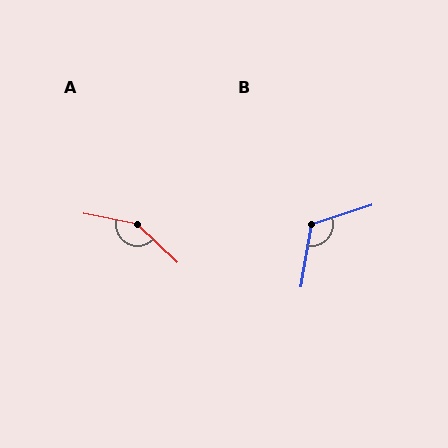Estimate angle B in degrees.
Approximately 118 degrees.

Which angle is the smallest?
B, at approximately 118 degrees.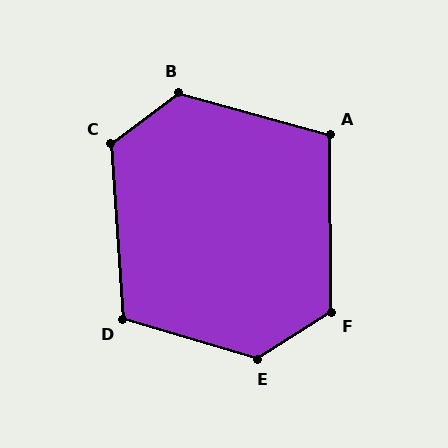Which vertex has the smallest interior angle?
A, at approximately 106 degrees.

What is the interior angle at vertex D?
Approximately 110 degrees (obtuse).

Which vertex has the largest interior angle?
E, at approximately 132 degrees.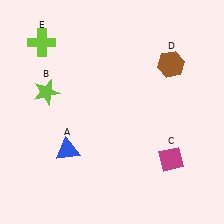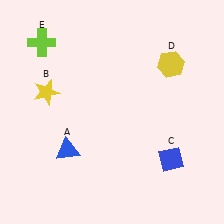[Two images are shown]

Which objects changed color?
B changed from lime to yellow. C changed from magenta to blue. D changed from brown to yellow.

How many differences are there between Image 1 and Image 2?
There are 3 differences between the two images.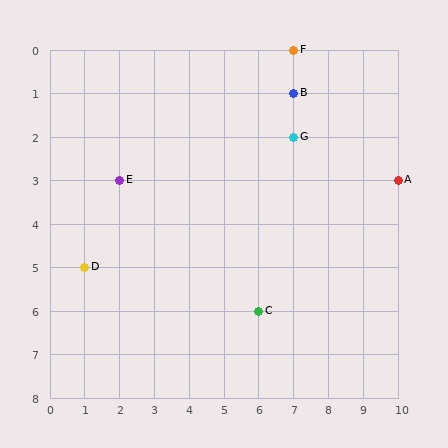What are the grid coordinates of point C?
Point C is at grid coordinates (6, 6).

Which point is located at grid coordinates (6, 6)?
Point C is at (6, 6).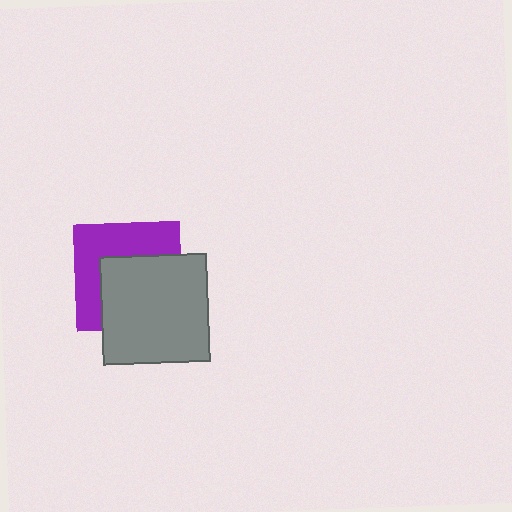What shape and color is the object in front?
The object in front is a gray square.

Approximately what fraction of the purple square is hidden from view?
Roughly 52% of the purple square is hidden behind the gray square.